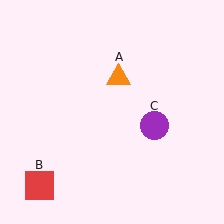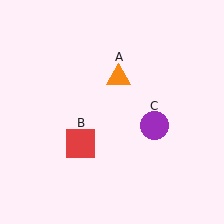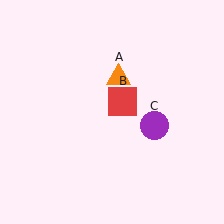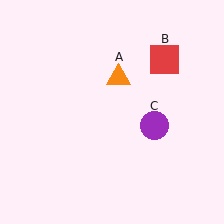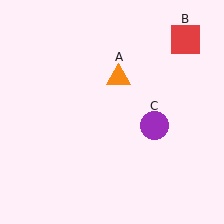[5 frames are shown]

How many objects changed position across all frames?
1 object changed position: red square (object B).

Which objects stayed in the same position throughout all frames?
Orange triangle (object A) and purple circle (object C) remained stationary.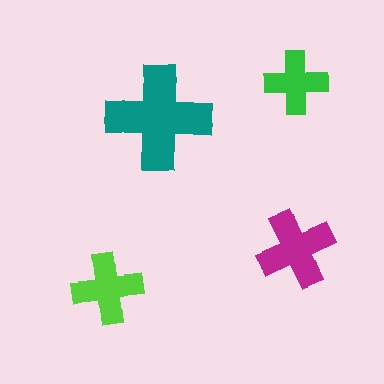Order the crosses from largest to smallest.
the teal one, the magenta one, the lime one, the green one.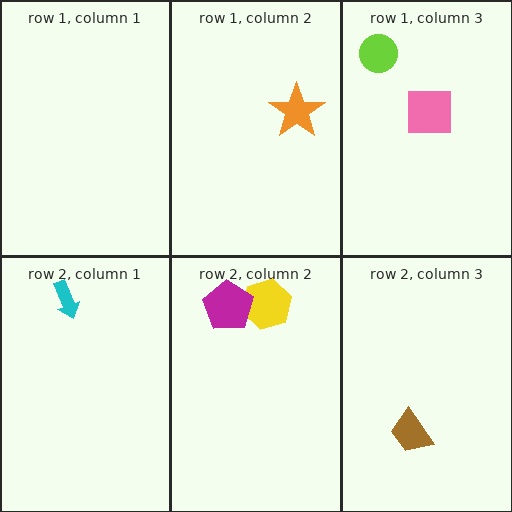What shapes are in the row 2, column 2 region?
The yellow hexagon, the magenta pentagon.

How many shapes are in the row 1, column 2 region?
1.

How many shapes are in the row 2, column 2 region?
2.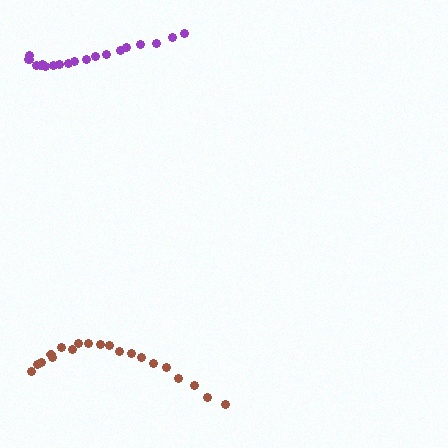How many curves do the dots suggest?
There are 2 distinct paths.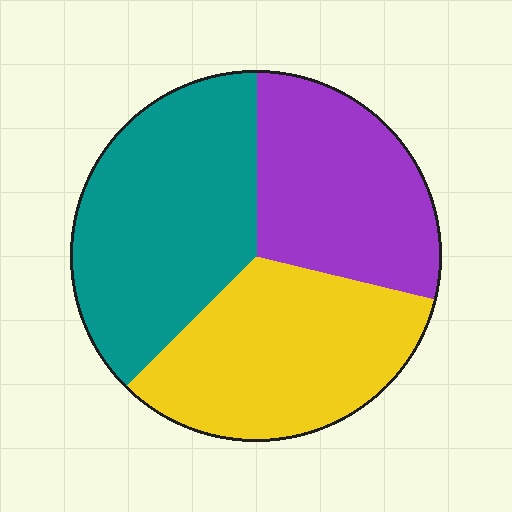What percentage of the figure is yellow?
Yellow covers 34% of the figure.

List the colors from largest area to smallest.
From largest to smallest: teal, yellow, purple.